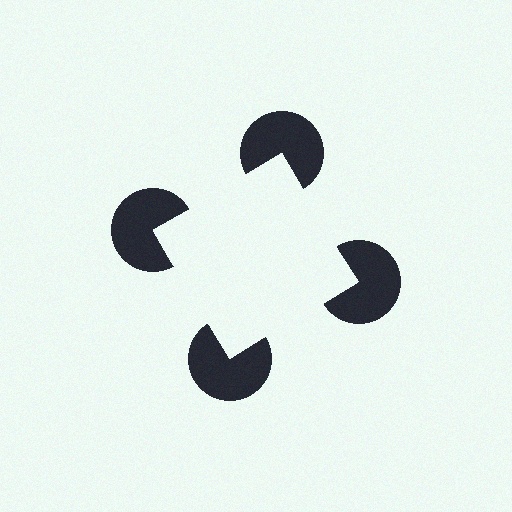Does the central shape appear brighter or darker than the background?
It typically appears slightly brighter than the background, even though no actual brightness change is drawn.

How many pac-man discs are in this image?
There are 4 — one at each vertex of the illusory square.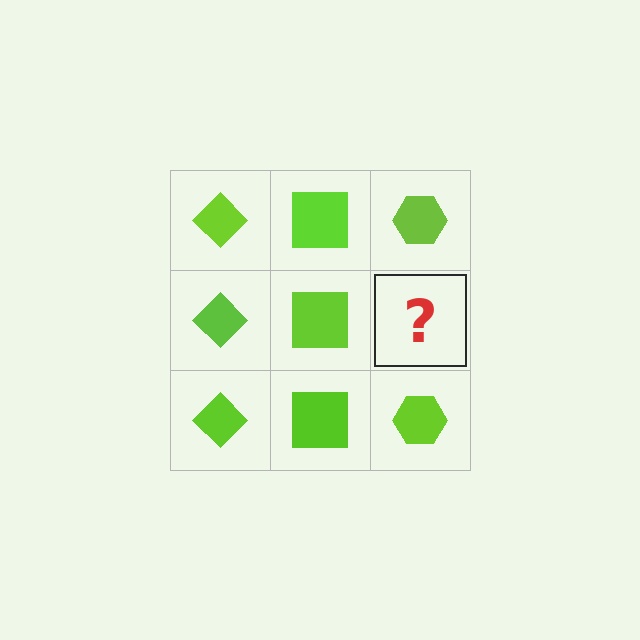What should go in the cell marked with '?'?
The missing cell should contain a lime hexagon.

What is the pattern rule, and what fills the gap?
The rule is that each column has a consistent shape. The gap should be filled with a lime hexagon.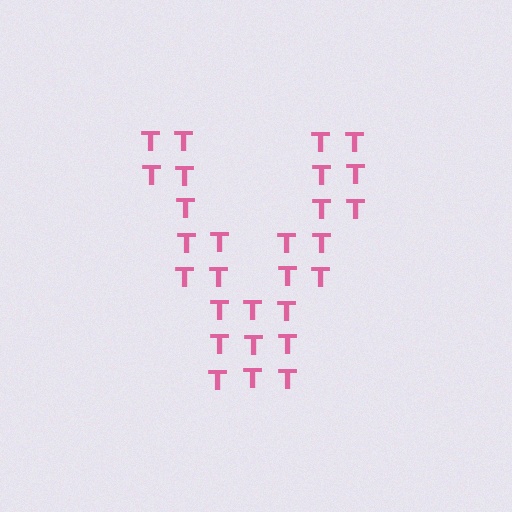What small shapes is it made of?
It is made of small letter T's.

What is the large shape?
The large shape is the letter V.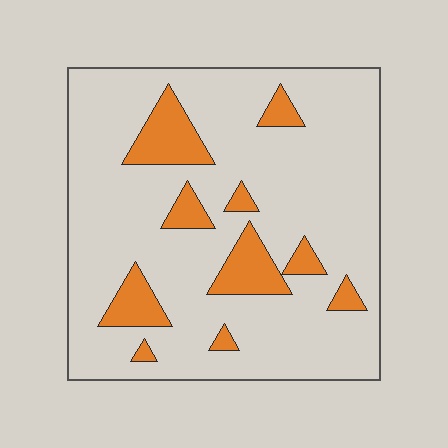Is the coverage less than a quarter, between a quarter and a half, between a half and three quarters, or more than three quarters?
Less than a quarter.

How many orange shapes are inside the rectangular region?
10.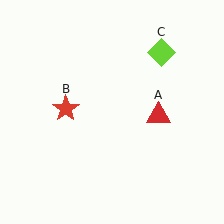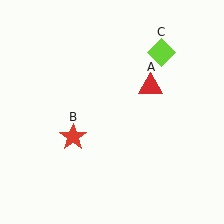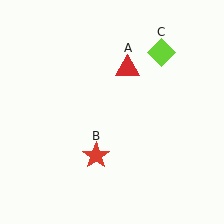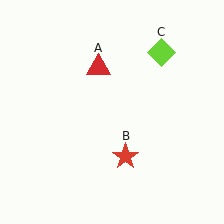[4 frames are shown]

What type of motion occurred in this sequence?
The red triangle (object A), red star (object B) rotated counterclockwise around the center of the scene.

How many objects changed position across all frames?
2 objects changed position: red triangle (object A), red star (object B).